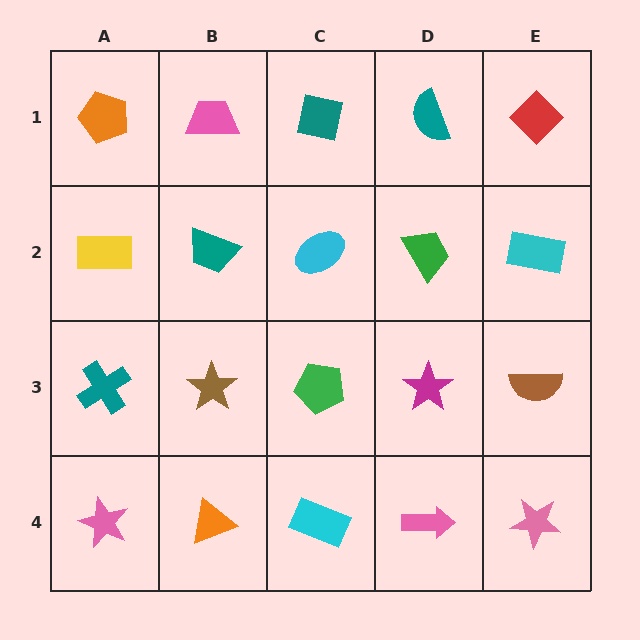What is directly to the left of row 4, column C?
An orange triangle.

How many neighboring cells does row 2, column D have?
4.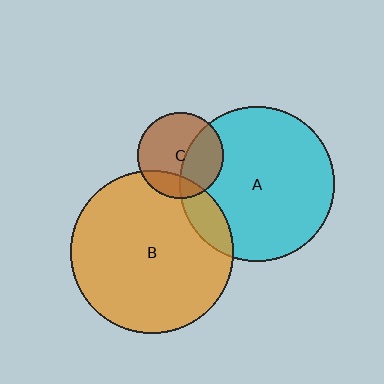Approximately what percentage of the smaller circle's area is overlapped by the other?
Approximately 40%.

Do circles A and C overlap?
Yes.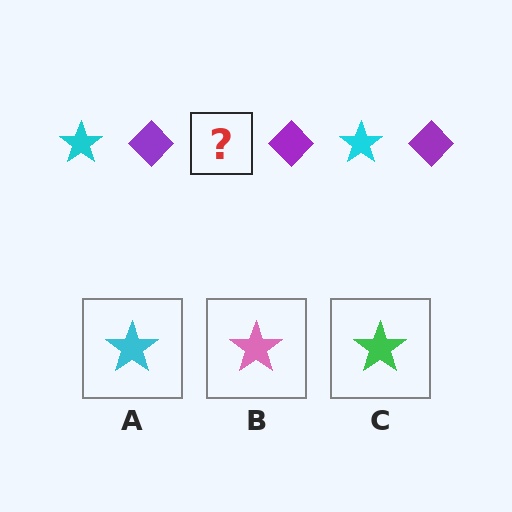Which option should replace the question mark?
Option A.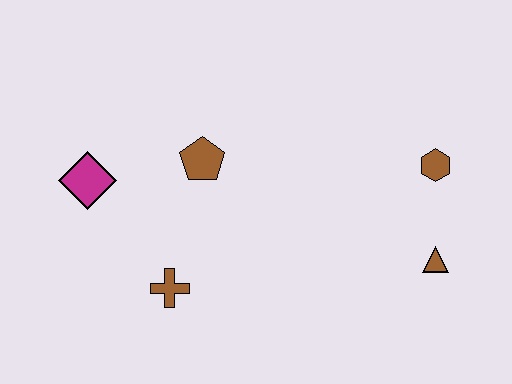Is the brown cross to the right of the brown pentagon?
No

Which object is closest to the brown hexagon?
The brown triangle is closest to the brown hexagon.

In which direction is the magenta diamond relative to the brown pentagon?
The magenta diamond is to the left of the brown pentagon.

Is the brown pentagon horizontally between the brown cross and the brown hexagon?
Yes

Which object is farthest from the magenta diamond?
The brown triangle is farthest from the magenta diamond.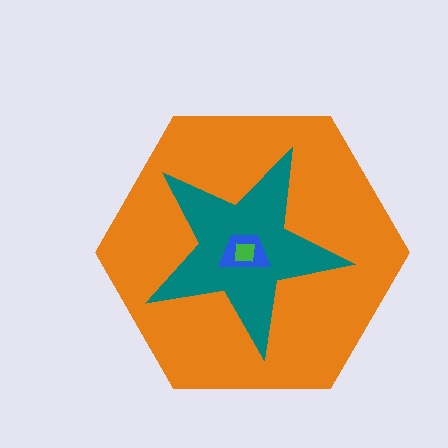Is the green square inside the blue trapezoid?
Yes.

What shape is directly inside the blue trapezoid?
The green square.